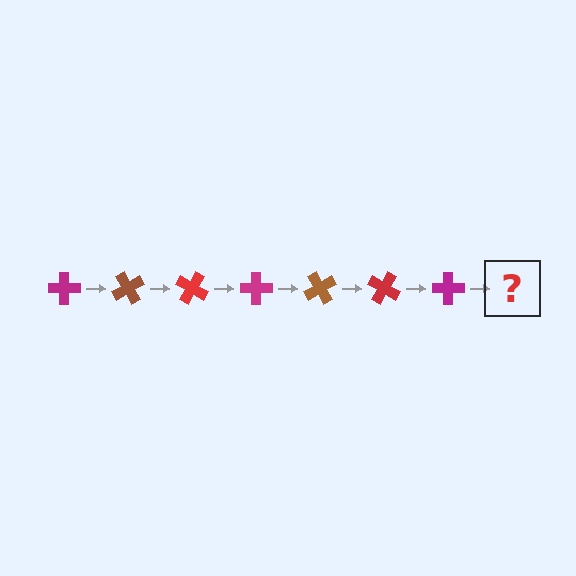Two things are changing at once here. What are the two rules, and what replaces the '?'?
The two rules are that it rotates 60 degrees each step and the color cycles through magenta, brown, and red. The '?' should be a brown cross, rotated 420 degrees from the start.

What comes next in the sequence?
The next element should be a brown cross, rotated 420 degrees from the start.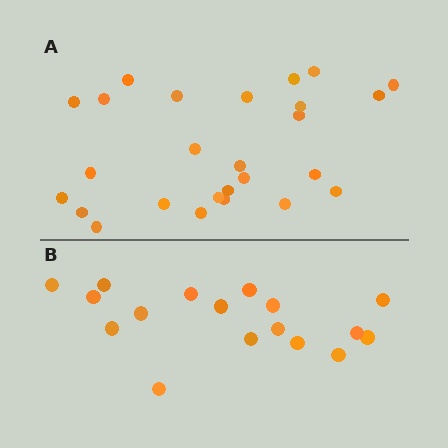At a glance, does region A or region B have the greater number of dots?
Region A (the top region) has more dots.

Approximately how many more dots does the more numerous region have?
Region A has roughly 8 or so more dots than region B.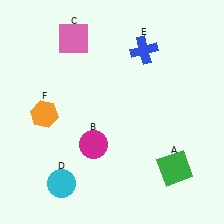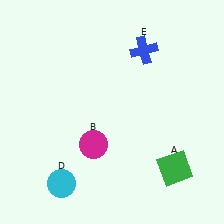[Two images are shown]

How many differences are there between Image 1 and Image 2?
There are 2 differences between the two images.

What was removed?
The orange hexagon (F), the pink square (C) were removed in Image 2.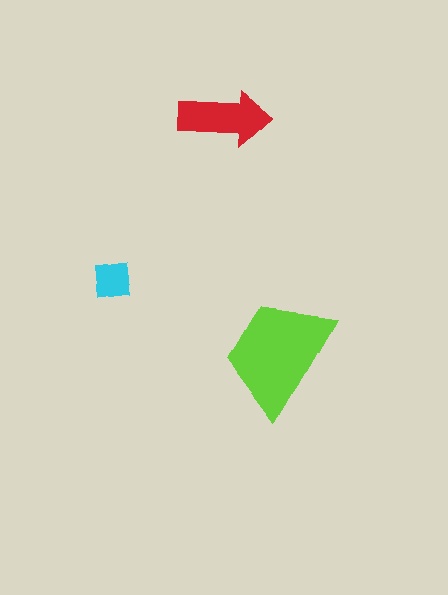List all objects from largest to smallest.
The lime trapezoid, the red arrow, the cyan square.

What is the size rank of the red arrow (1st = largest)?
2nd.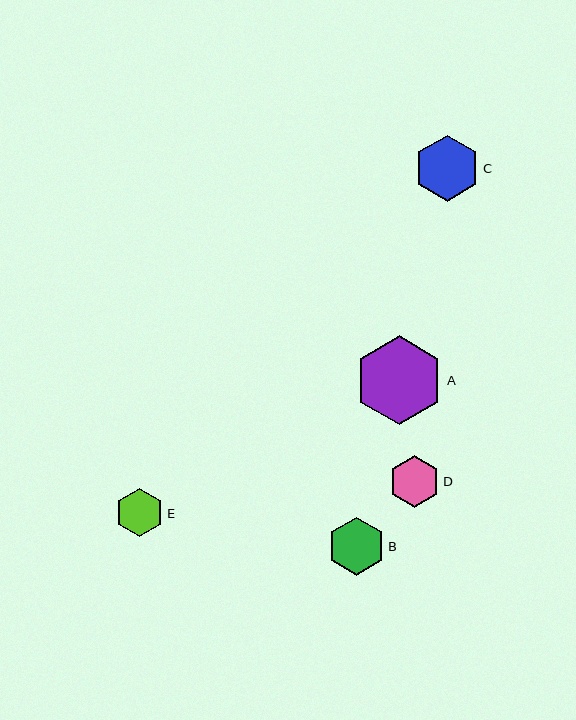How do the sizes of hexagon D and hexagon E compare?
Hexagon D and hexagon E are approximately the same size.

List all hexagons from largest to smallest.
From largest to smallest: A, C, B, D, E.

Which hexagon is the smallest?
Hexagon E is the smallest with a size of approximately 48 pixels.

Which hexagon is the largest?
Hexagon A is the largest with a size of approximately 89 pixels.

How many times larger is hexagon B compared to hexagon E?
Hexagon B is approximately 1.2 times the size of hexagon E.